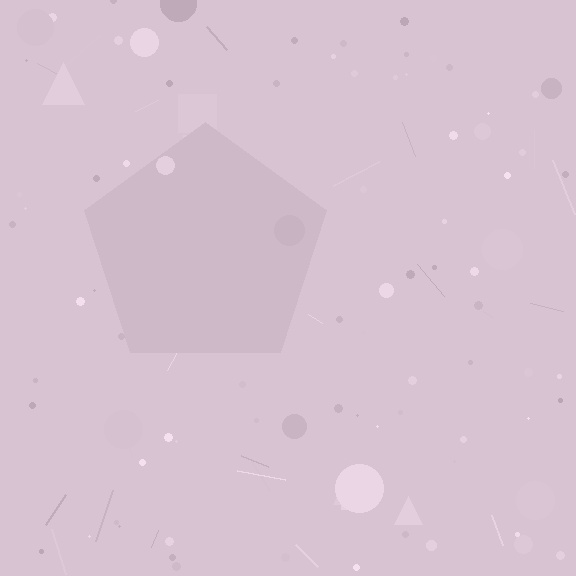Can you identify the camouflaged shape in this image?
The camouflaged shape is a pentagon.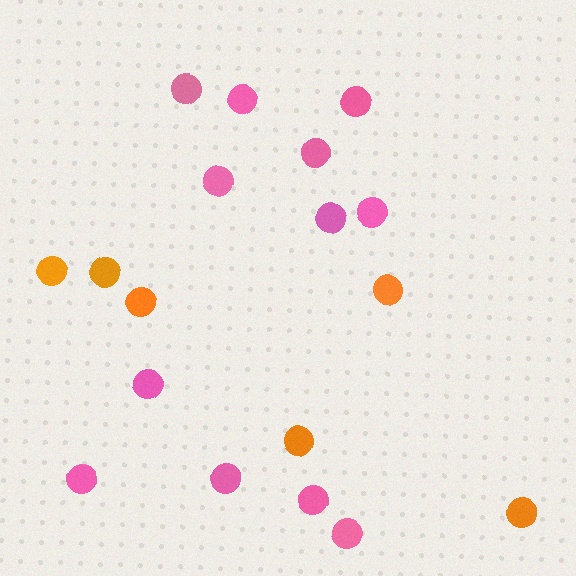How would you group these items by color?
There are 2 groups: one group of orange circles (6) and one group of pink circles (12).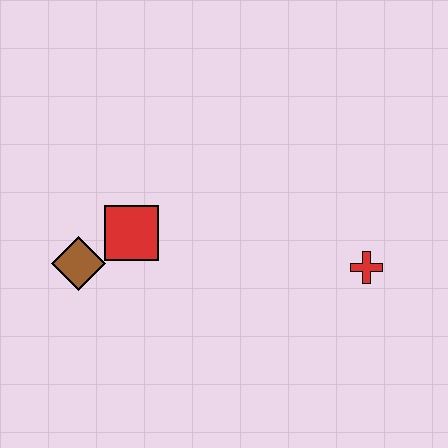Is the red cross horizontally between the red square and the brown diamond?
No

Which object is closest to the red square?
The brown diamond is closest to the red square.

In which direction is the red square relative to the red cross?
The red square is to the left of the red cross.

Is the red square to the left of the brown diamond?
No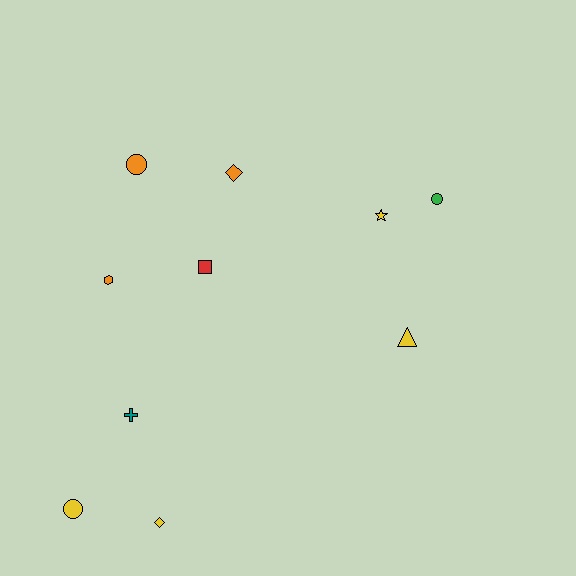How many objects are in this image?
There are 10 objects.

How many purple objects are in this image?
There are no purple objects.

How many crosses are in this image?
There is 1 cross.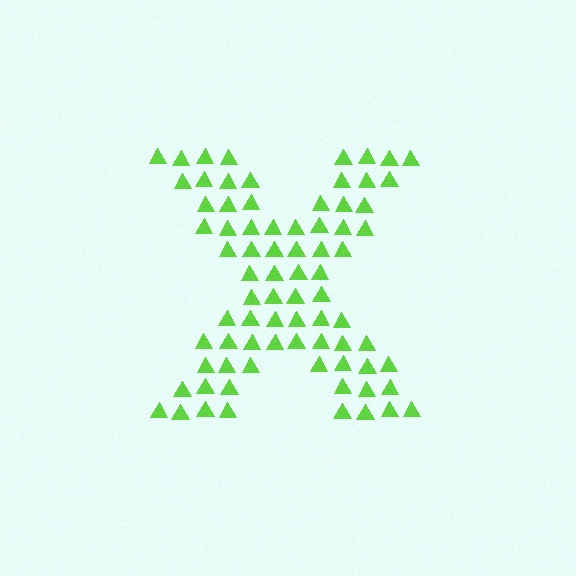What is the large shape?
The large shape is the letter X.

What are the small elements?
The small elements are triangles.